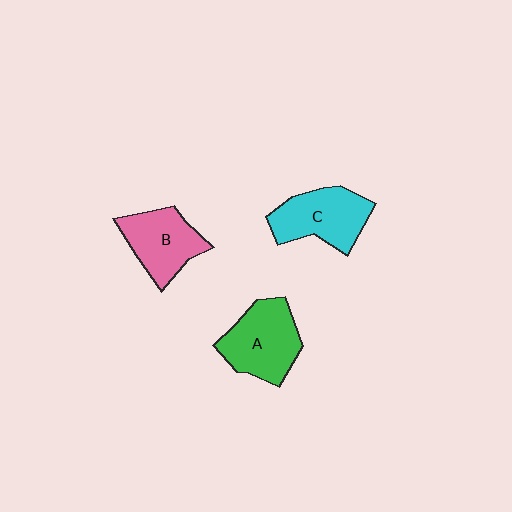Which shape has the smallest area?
Shape B (pink).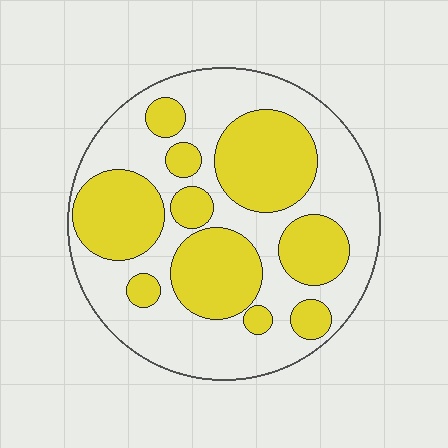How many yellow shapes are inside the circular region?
10.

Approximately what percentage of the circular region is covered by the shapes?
Approximately 40%.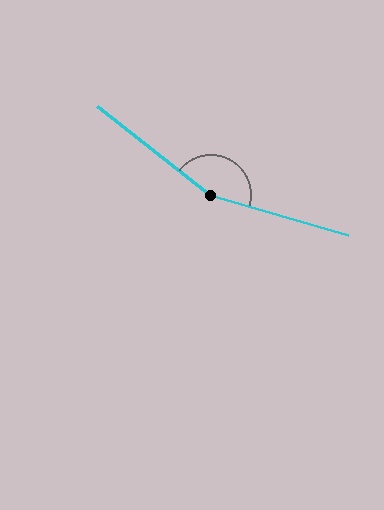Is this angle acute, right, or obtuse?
It is obtuse.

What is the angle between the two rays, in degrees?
Approximately 158 degrees.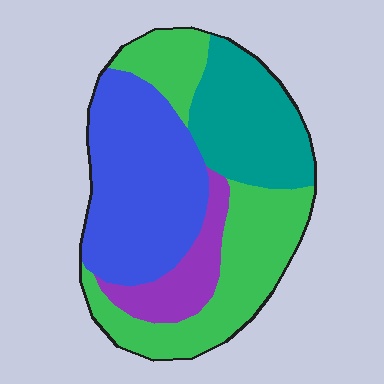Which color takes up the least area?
Purple, at roughly 10%.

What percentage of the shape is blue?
Blue covers 34% of the shape.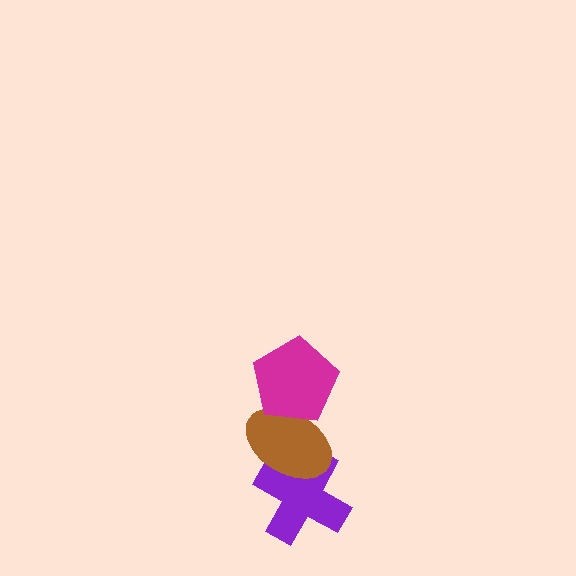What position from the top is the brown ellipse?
The brown ellipse is 2nd from the top.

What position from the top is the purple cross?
The purple cross is 3rd from the top.